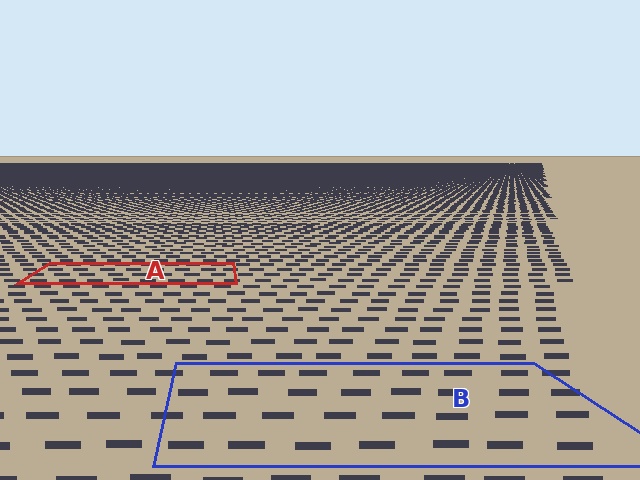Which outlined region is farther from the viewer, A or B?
Region A is farther from the viewer — the texture elements inside it appear smaller and more densely packed.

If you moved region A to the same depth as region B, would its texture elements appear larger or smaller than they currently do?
They would appear larger. At a closer depth, the same texture elements are projected at a bigger on-screen size.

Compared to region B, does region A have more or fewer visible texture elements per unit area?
Region A has more texture elements per unit area — they are packed more densely because it is farther away.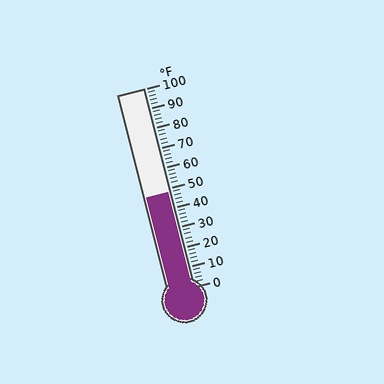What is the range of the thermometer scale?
The thermometer scale ranges from 0°F to 100°F.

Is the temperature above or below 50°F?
The temperature is below 50°F.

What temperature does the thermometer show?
The thermometer shows approximately 48°F.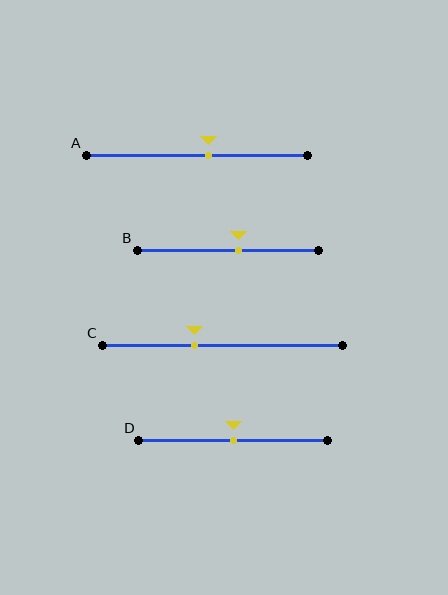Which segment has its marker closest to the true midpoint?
Segment D has its marker closest to the true midpoint.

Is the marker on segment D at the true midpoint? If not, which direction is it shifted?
Yes, the marker on segment D is at the true midpoint.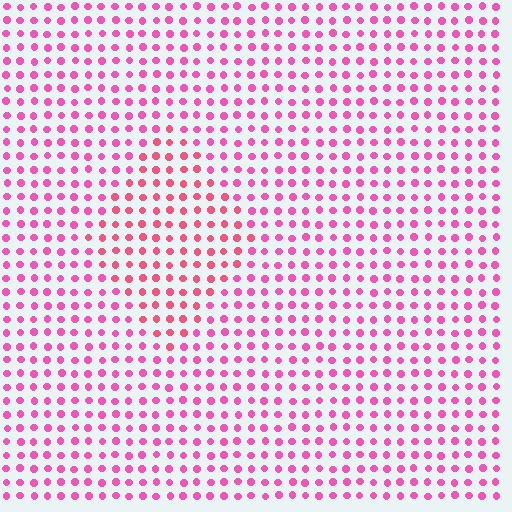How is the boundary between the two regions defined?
The boundary is defined purely by a slight shift in hue (about 21 degrees). Spacing, size, and orientation are identical on both sides.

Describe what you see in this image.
The image is filled with small pink elements in a uniform arrangement. A diamond-shaped region is visible where the elements are tinted to a slightly different hue, forming a subtle color boundary.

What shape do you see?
I see a diamond.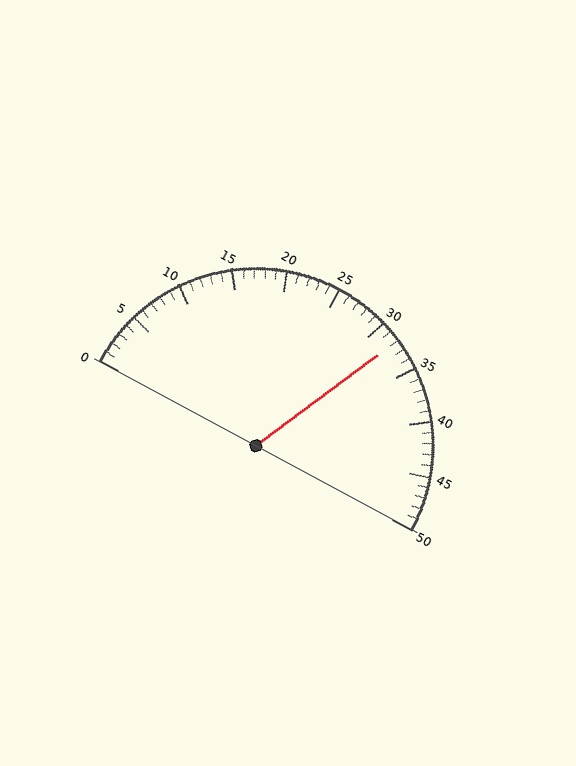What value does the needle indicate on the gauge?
The needle indicates approximately 32.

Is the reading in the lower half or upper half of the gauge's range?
The reading is in the upper half of the range (0 to 50).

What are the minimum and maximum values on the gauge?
The gauge ranges from 0 to 50.